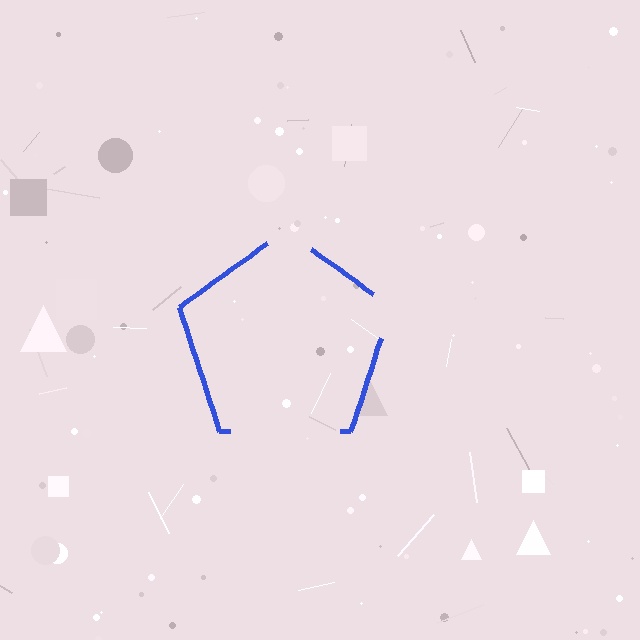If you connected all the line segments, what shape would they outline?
They would outline a pentagon.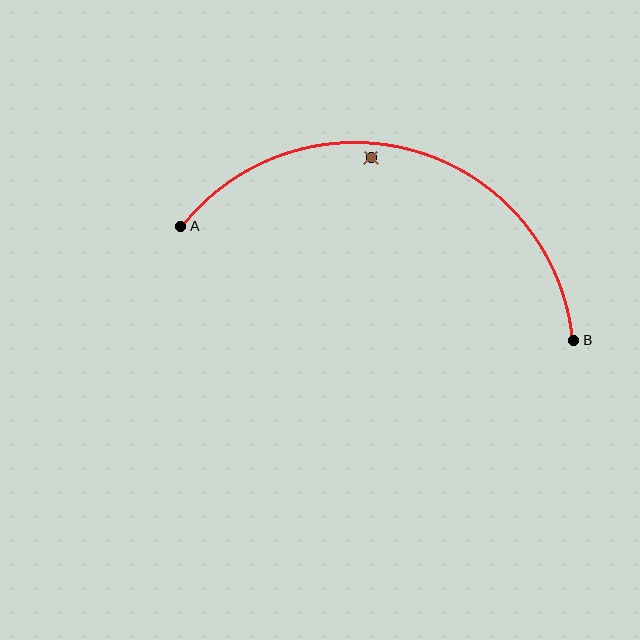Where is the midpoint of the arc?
The arc midpoint is the point on the curve farthest from the straight line joining A and B. It sits above that line.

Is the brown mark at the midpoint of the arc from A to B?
No — the brown mark does not lie on the arc at all. It sits slightly inside the curve.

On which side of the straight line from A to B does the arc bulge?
The arc bulges above the straight line connecting A and B.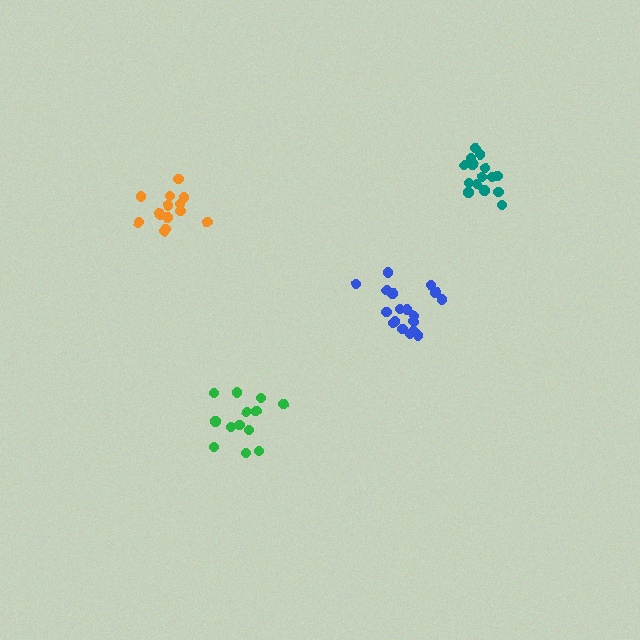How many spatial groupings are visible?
There are 4 spatial groupings.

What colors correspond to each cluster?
The clusters are colored: green, orange, blue, teal.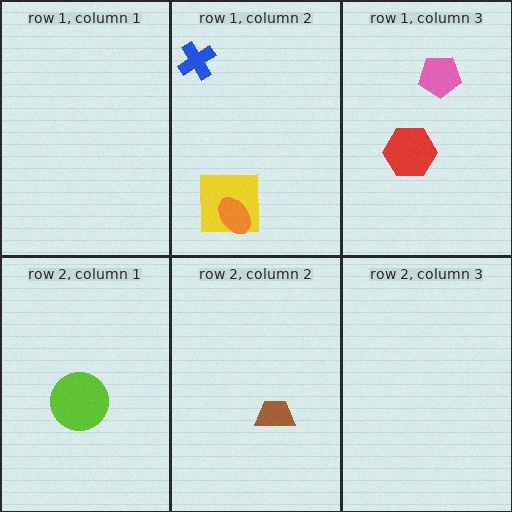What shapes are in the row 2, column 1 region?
The lime circle.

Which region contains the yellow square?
The row 1, column 2 region.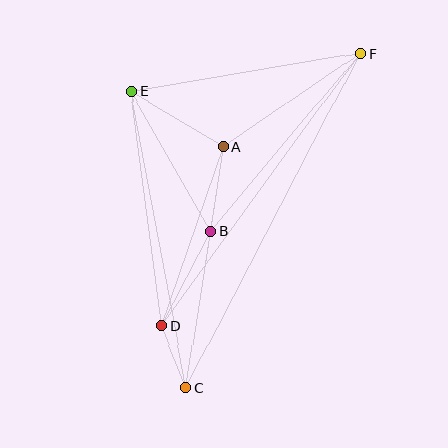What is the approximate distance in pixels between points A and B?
The distance between A and B is approximately 85 pixels.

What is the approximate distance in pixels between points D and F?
The distance between D and F is approximately 337 pixels.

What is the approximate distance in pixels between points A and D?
The distance between A and D is approximately 189 pixels.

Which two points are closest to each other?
Points C and D are closest to each other.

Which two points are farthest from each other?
Points C and F are farthest from each other.